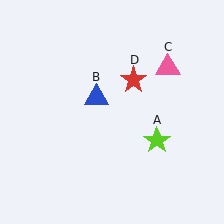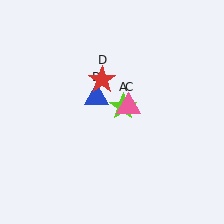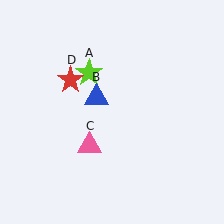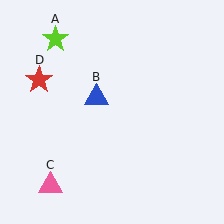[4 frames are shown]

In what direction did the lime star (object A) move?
The lime star (object A) moved up and to the left.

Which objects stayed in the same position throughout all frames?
Blue triangle (object B) remained stationary.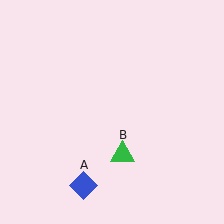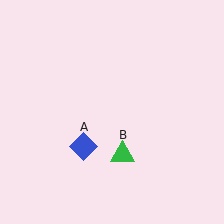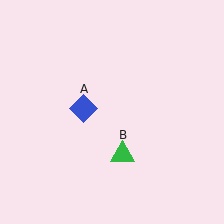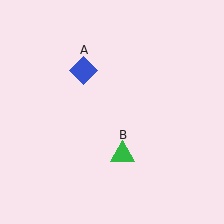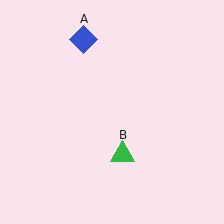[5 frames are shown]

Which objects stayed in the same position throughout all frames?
Green triangle (object B) remained stationary.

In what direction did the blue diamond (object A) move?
The blue diamond (object A) moved up.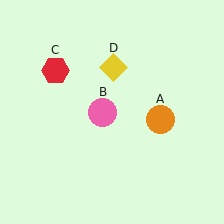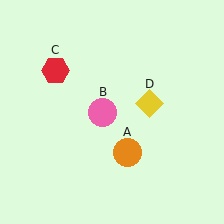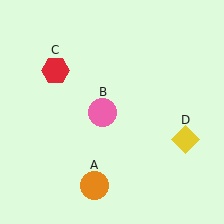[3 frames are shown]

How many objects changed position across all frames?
2 objects changed position: orange circle (object A), yellow diamond (object D).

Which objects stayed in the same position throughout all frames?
Pink circle (object B) and red hexagon (object C) remained stationary.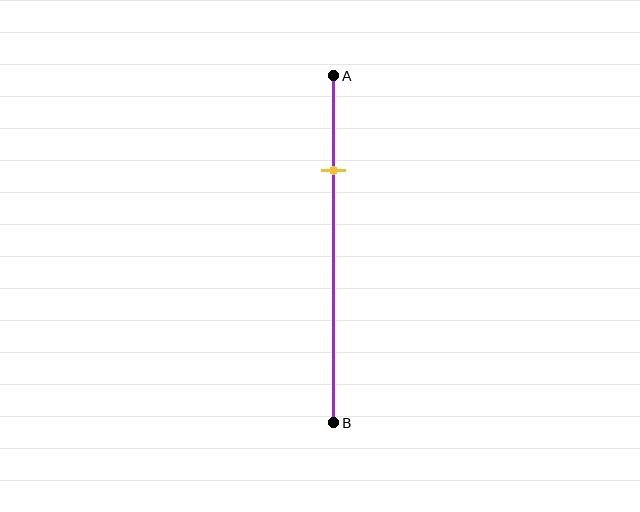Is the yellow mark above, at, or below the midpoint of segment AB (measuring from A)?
The yellow mark is above the midpoint of segment AB.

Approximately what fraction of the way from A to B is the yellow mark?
The yellow mark is approximately 25% of the way from A to B.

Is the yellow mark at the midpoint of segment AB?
No, the mark is at about 25% from A, not at the 50% midpoint.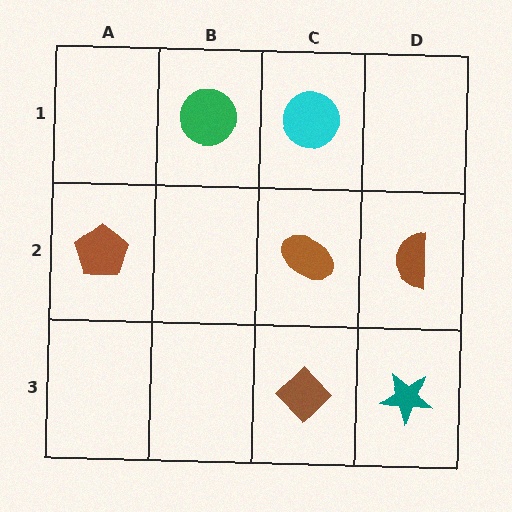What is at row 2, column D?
A brown semicircle.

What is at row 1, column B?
A green circle.